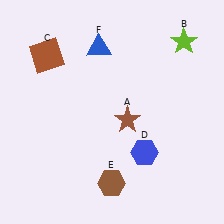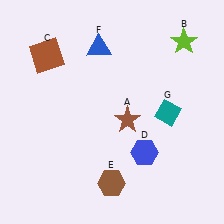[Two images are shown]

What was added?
A teal diamond (G) was added in Image 2.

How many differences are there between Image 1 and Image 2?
There is 1 difference between the two images.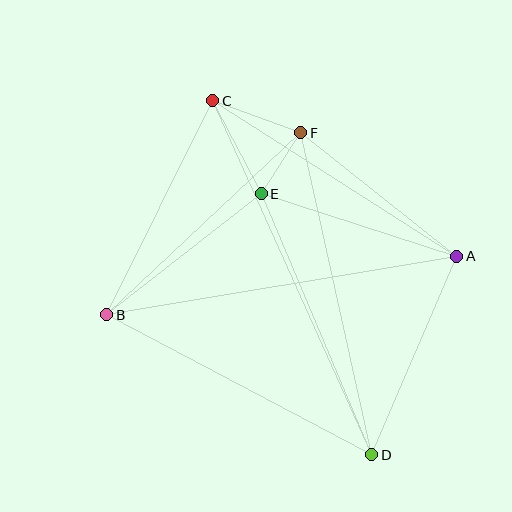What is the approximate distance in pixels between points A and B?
The distance between A and B is approximately 355 pixels.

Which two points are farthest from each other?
Points C and D are farthest from each other.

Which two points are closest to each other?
Points E and F are closest to each other.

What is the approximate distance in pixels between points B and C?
The distance between B and C is approximately 239 pixels.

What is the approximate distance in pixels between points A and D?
The distance between A and D is approximately 216 pixels.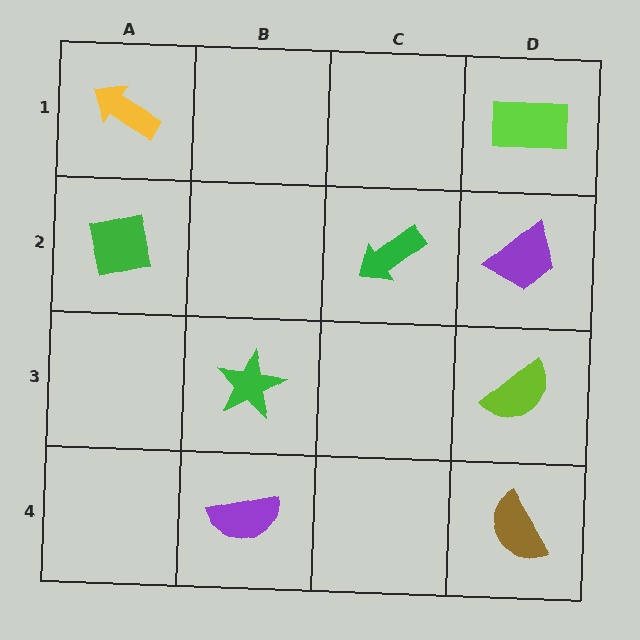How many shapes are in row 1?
2 shapes.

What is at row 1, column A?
A yellow arrow.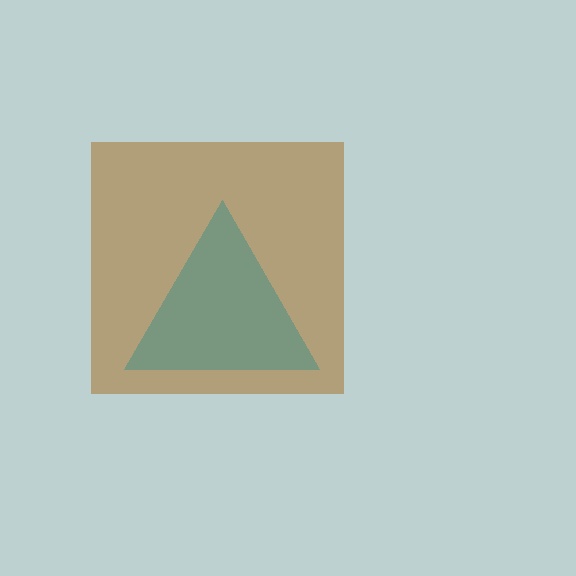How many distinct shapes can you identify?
There are 2 distinct shapes: a cyan triangle, a brown square.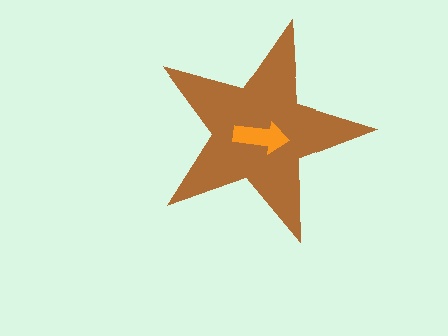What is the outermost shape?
The brown star.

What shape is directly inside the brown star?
The orange arrow.